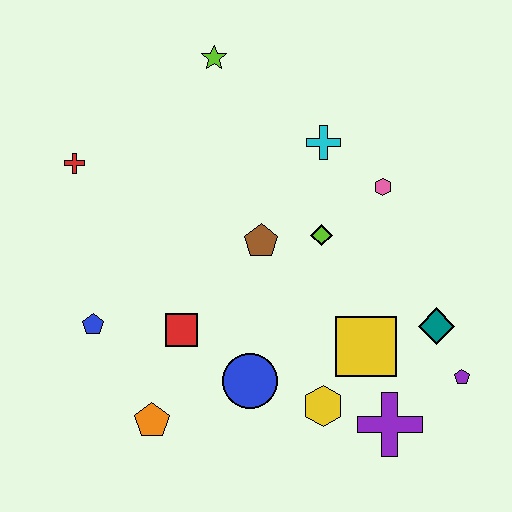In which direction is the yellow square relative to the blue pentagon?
The yellow square is to the right of the blue pentagon.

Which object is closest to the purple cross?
The yellow hexagon is closest to the purple cross.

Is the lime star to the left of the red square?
No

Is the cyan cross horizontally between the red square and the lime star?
No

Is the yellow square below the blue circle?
No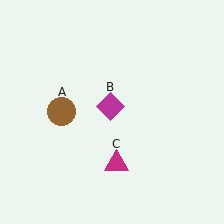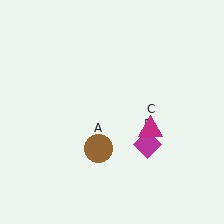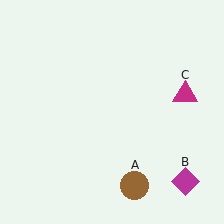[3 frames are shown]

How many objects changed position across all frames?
3 objects changed position: brown circle (object A), magenta diamond (object B), magenta triangle (object C).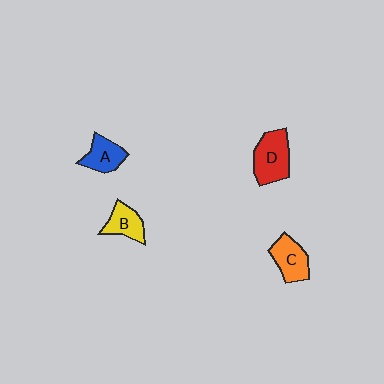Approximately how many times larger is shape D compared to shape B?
Approximately 1.5 times.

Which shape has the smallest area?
Shape B (yellow).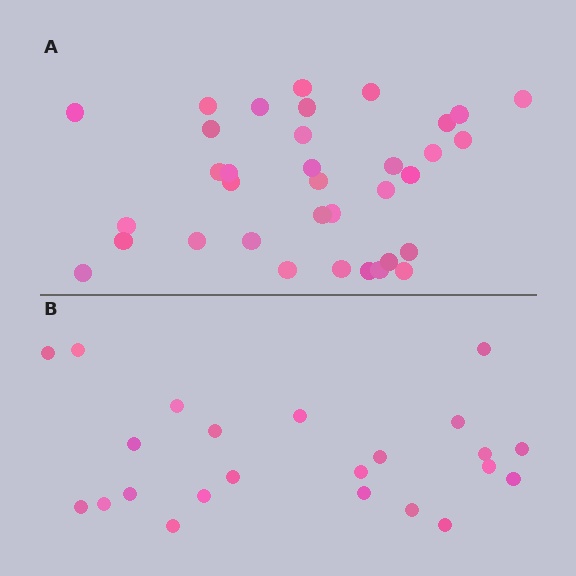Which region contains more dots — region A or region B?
Region A (the top region) has more dots.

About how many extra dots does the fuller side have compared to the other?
Region A has roughly 12 or so more dots than region B.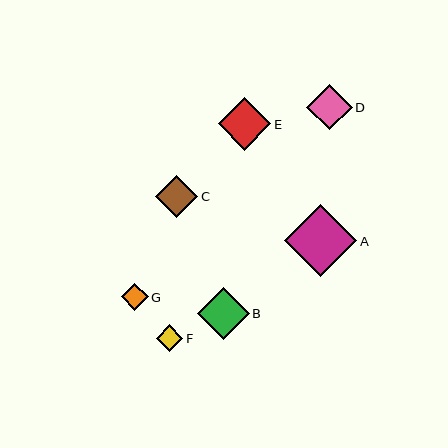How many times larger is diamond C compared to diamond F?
Diamond C is approximately 1.6 times the size of diamond F.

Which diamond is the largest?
Diamond A is the largest with a size of approximately 72 pixels.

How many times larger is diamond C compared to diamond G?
Diamond C is approximately 1.6 times the size of diamond G.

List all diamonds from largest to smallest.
From largest to smallest: A, E, B, D, C, G, F.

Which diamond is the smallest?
Diamond F is the smallest with a size of approximately 26 pixels.